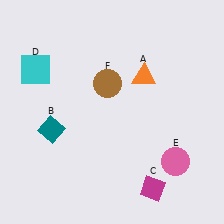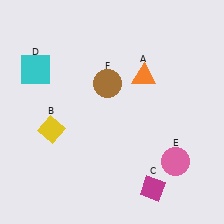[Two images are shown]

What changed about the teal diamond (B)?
In Image 1, B is teal. In Image 2, it changed to yellow.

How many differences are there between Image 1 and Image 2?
There is 1 difference between the two images.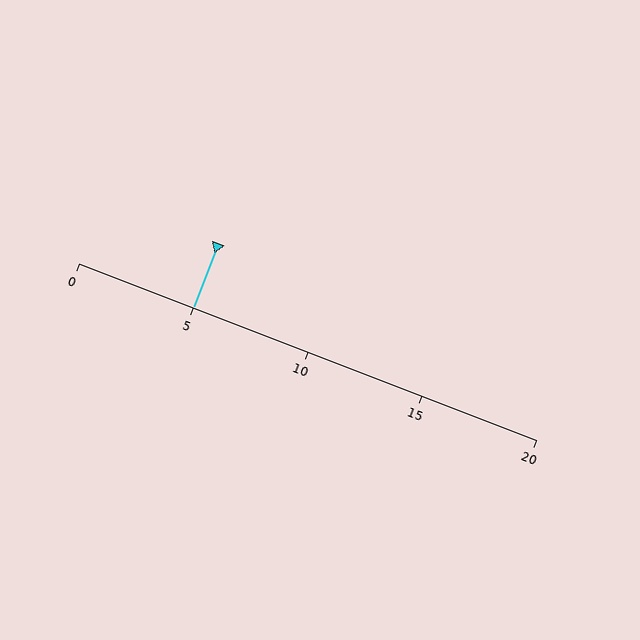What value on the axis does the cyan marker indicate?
The marker indicates approximately 5.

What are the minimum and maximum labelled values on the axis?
The axis runs from 0 to 20.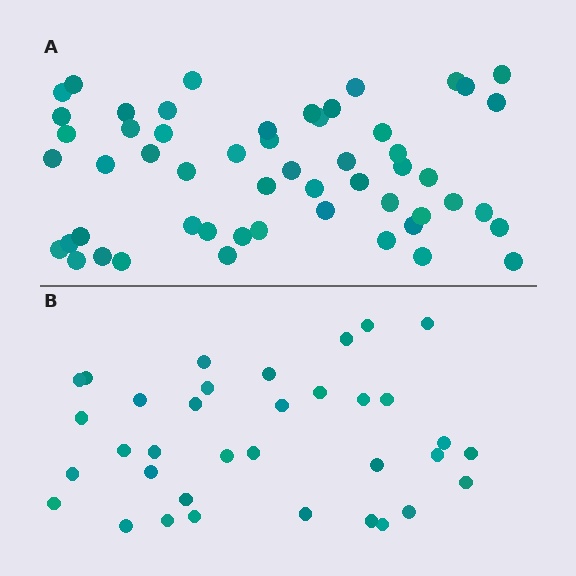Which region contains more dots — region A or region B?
Region A (the top region) has more dots.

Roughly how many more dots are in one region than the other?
Region A has approximately 20 more dots than region B.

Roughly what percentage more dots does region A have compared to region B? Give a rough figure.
About 55% more.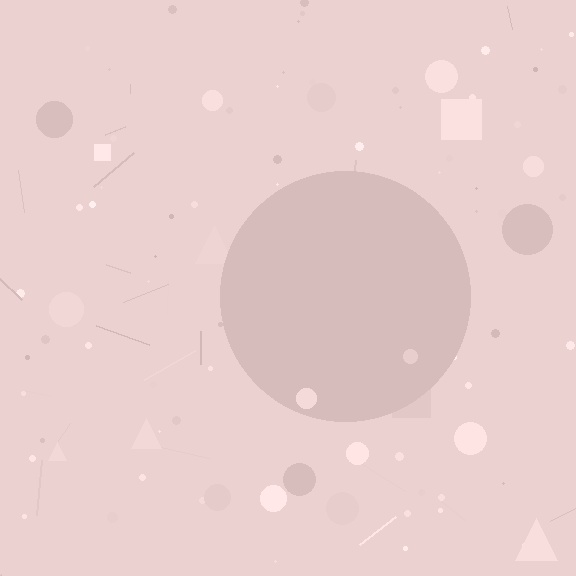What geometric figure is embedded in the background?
A circle is embedded in the background.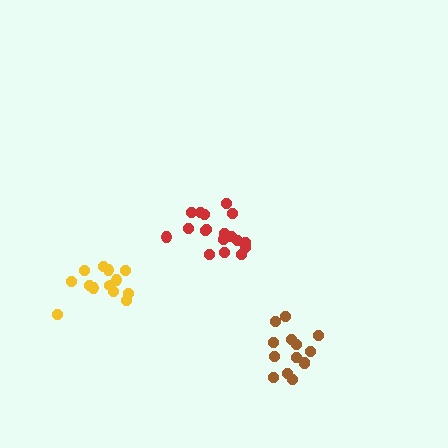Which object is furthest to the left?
The yellow cluster is leftmost.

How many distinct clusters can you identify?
There are 3 distinct clusters.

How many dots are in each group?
Group 1: 13 dots, Group 2: 18 dots, Group 3: 14 dots (45 total).